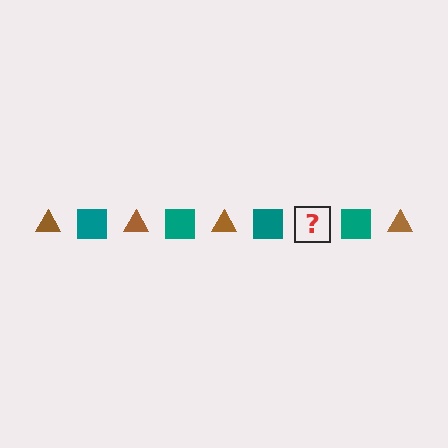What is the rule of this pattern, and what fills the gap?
The rule is that the pattern alternates between brown triangle and teal square. The gap should be filled with a brown triangle.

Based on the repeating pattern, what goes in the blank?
The blank should be a brown triangle.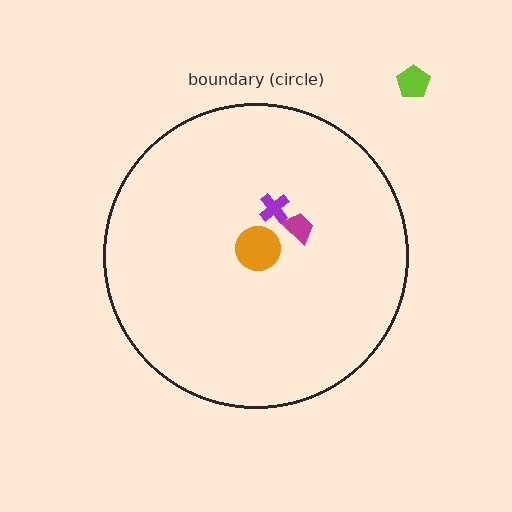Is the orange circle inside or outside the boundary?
Inside.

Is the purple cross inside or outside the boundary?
Inside.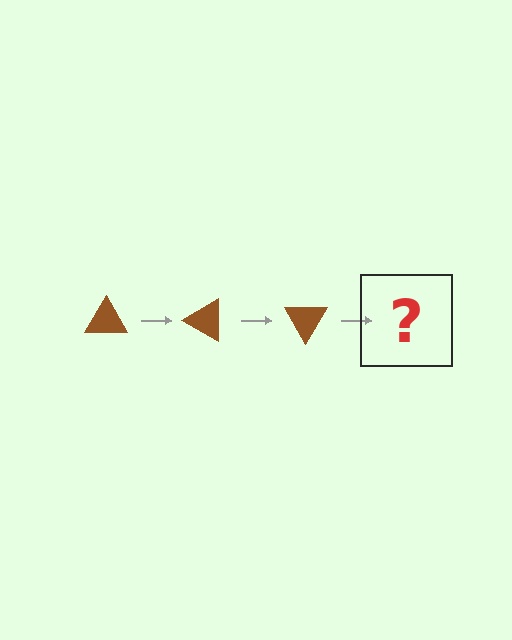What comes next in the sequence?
The next element should be a brown triangle rotated 90 degrees.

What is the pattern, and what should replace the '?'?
The pattern is that the triangle rotates 30 degrees each step. The '?' should be a brown triangle rotated 90 degrees.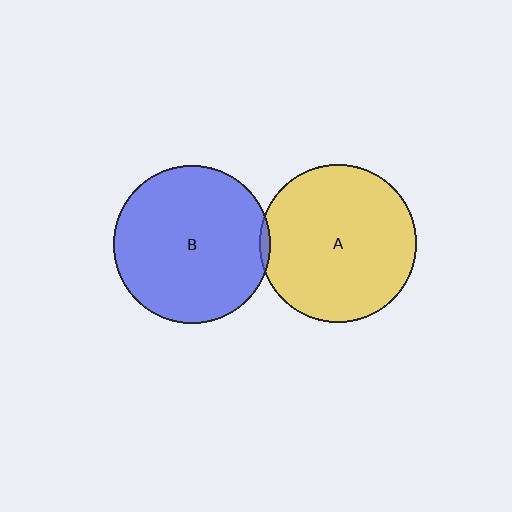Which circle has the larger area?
Circle A (yellow).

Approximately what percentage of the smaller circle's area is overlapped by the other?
Approximately 5%.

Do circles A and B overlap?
Yes.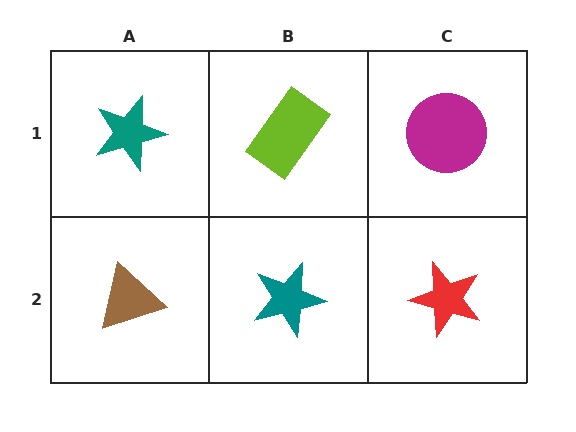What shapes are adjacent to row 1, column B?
A teal star (row 2, column B), a teal star (row 1, column A), a magenta circle (row 1, column C).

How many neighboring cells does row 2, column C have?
2.